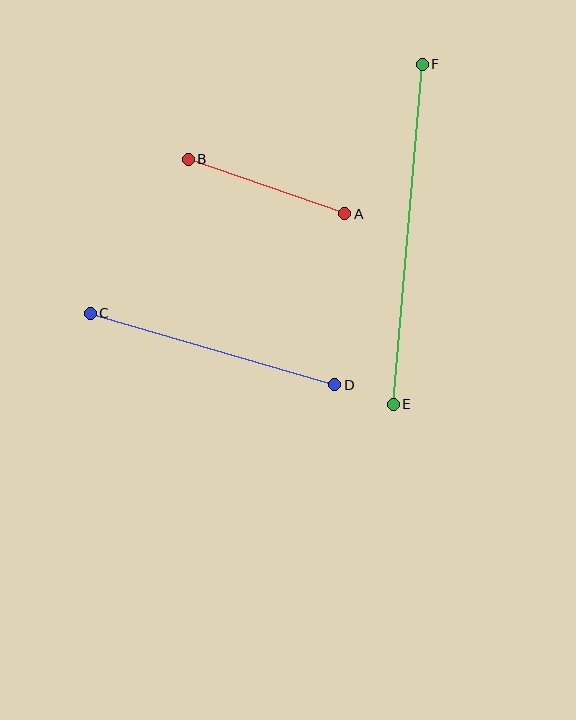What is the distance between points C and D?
The distance is approximately 255 pixels.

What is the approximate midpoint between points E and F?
The midpoint is at approximately (408, 234) pixels.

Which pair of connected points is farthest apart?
Points E and F are farthest apart.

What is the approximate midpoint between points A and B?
The midpoint is at approximately (266, 186) pixels.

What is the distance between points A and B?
The distance is approximately 166 pixels.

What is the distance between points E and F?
The distance is approximately 342 pixels.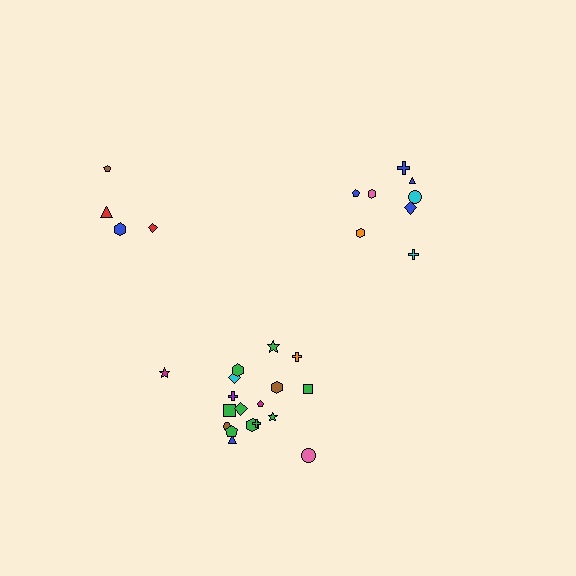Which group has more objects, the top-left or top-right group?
The top-right group.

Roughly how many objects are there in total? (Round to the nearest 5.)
Roughly 30 objects in total.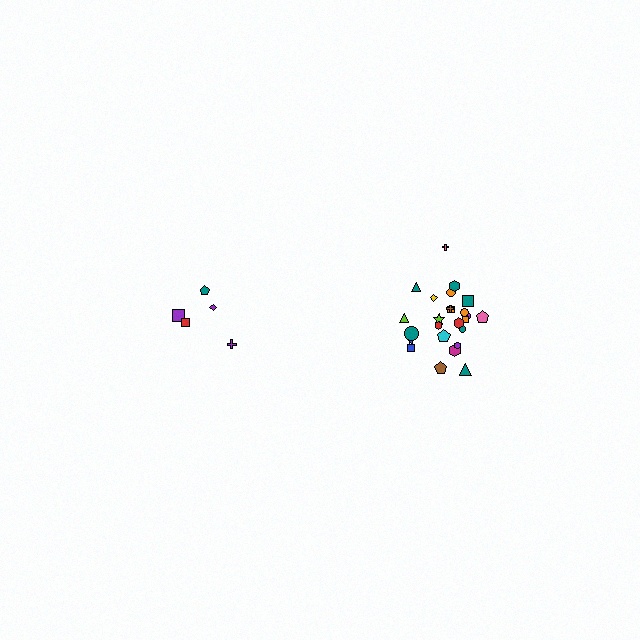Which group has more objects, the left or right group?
The right group.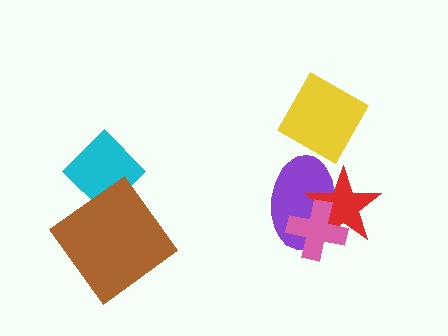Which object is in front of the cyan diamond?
The brown diamond is in front of the cyan diamond.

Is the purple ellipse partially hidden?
Yes, it is partially covered by another shape.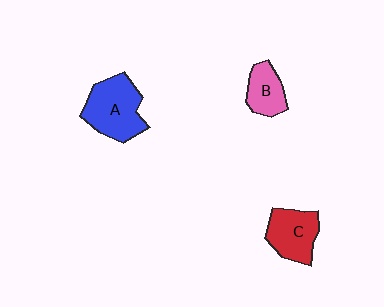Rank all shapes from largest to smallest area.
From largest to smallest: A (blue), C (red), B (pink).